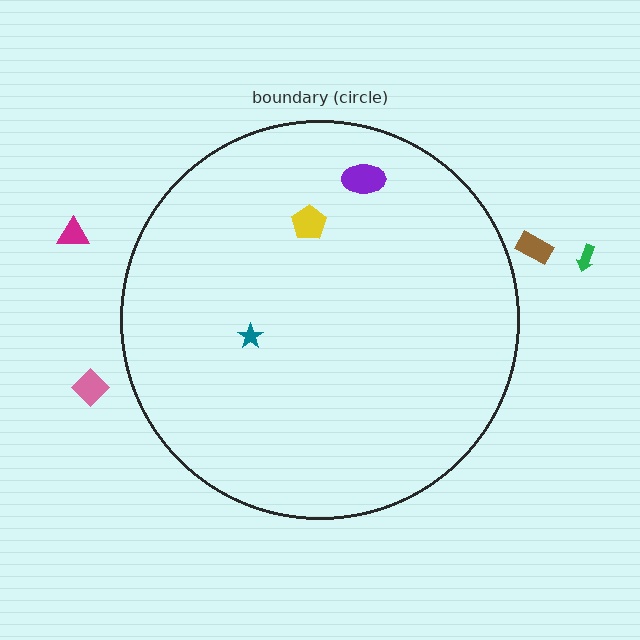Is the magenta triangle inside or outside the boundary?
Outside.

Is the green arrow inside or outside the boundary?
Outside.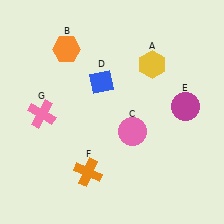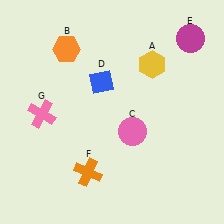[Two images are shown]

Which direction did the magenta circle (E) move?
The magenta circle (E) moved up.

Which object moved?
The magenta circle (E) moved up.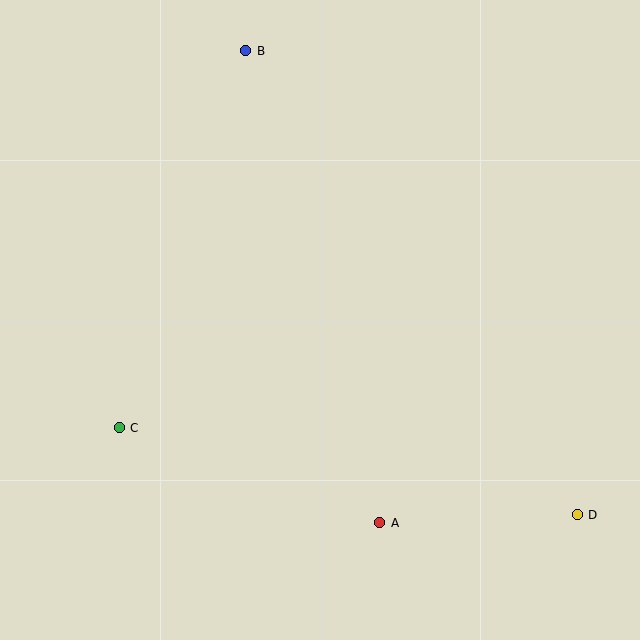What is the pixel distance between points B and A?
The distance between B and A is 491 pixels.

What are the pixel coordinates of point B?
Point B is at (246, 51).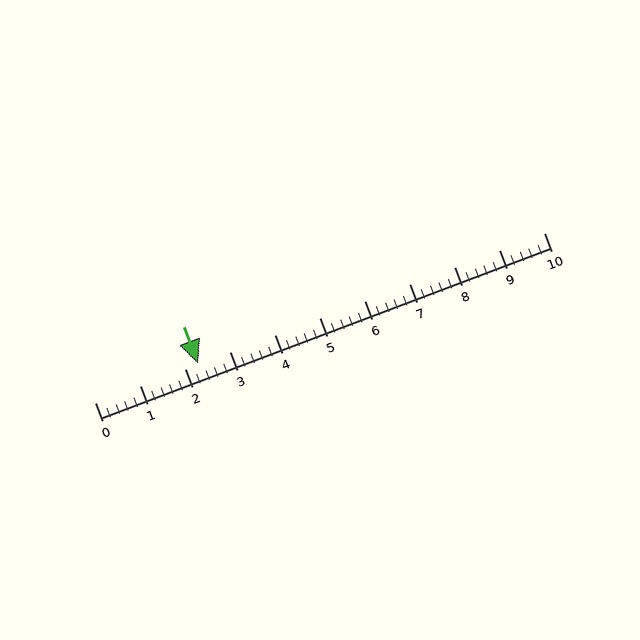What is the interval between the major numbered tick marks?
The major tick marks are spaced 1 units apart.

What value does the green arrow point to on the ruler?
The green arrow points to approximately 2.3.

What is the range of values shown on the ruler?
The ruler shows values from 0 to 10.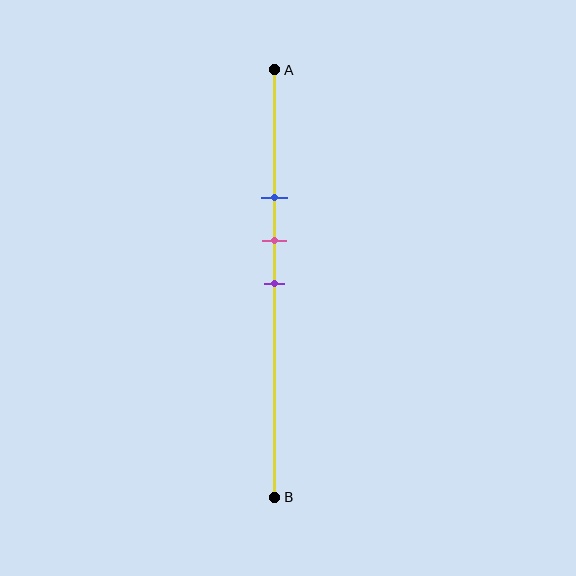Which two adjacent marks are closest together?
The pink and purple marks are the closest adjacent pair.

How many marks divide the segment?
There are 3 marks dividing the segment.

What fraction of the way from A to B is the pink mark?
The pink mark is approximately 40% (0.4) of the way from A to B.